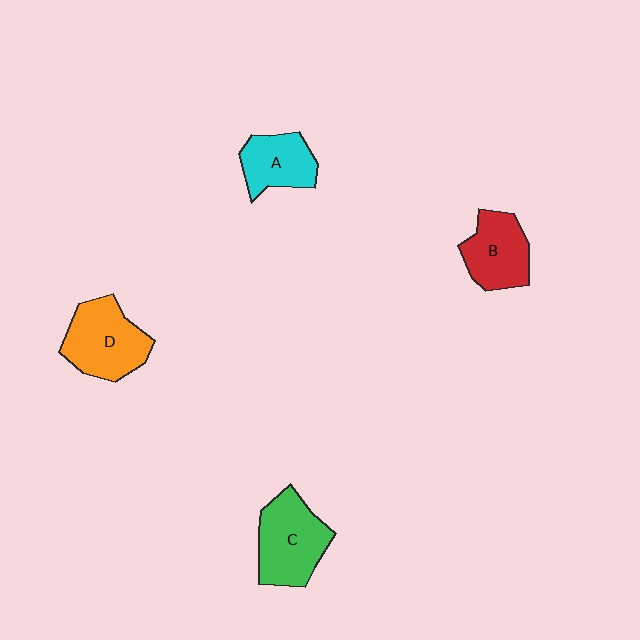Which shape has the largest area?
Shape C (green).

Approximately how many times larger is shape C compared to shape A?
Approximately 1.4 times.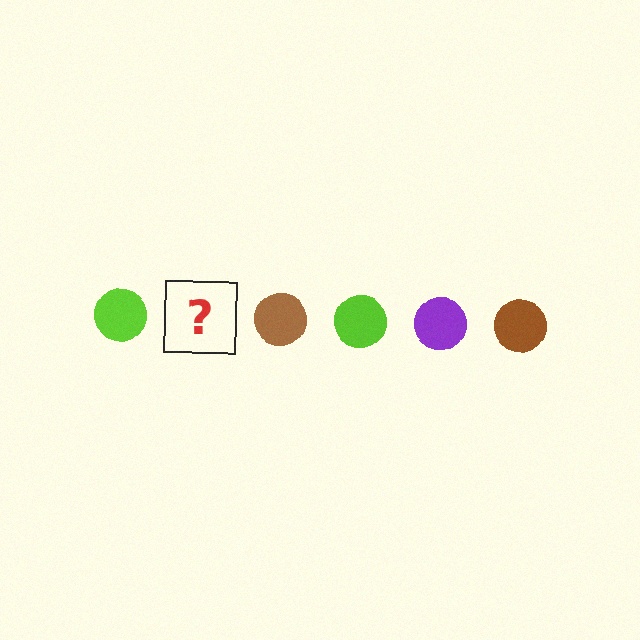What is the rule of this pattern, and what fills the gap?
The rule is that the pattern cycles through lime, purple, brown circles. The gap should be filled with a purple circle.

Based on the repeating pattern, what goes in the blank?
The blank should be a purple circle.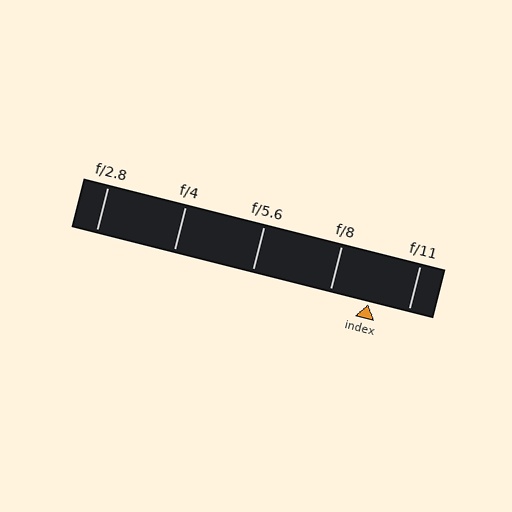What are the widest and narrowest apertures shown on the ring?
The widest aperture shown is f/2.8 and the narrowest is f/11.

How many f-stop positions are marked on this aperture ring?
There are 5 f-stop positions marked.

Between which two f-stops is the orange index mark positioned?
The index mark is between f/8 and f/11.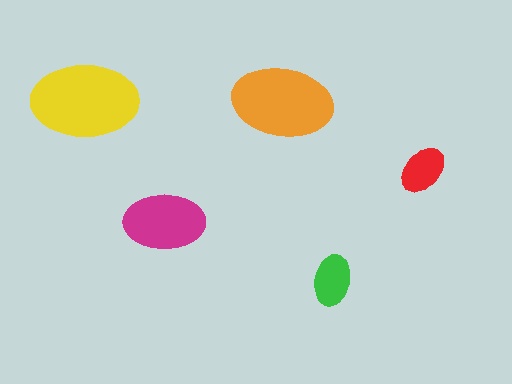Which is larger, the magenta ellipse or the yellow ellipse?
The yellow one.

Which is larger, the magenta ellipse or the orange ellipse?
The orange one.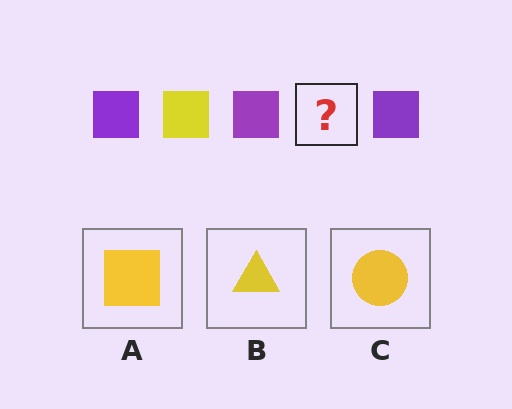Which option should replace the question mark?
Option A.